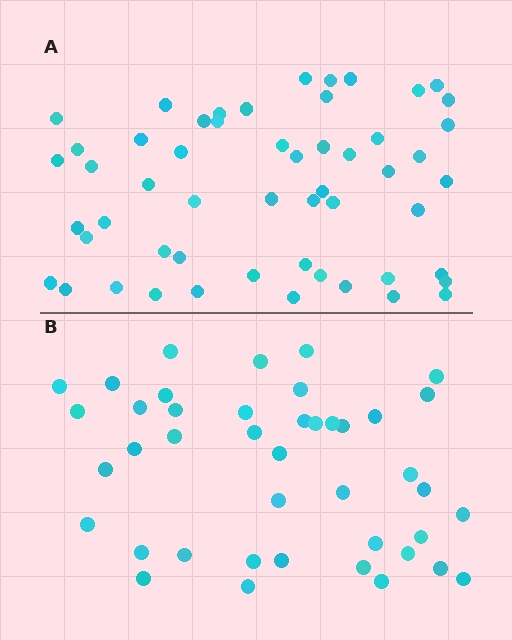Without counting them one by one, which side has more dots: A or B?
Region A (the top region) has more dots.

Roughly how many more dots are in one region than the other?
Region A has roughly 12 or so more dots than region B.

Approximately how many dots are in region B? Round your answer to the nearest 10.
About 40 dots. (The exact count is 42, which rounds to 40.)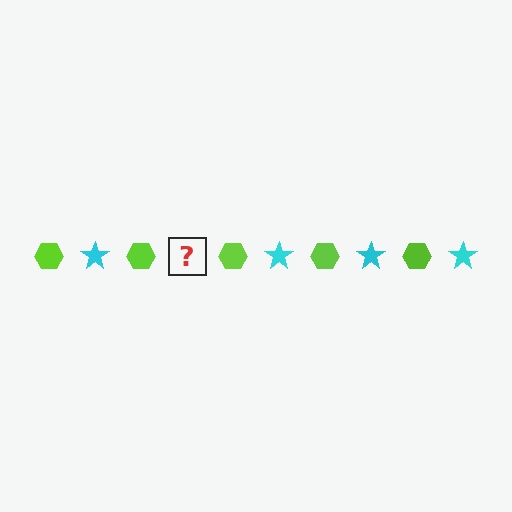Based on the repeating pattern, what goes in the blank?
The blank should be a cyan star.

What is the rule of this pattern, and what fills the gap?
The rule is that the pattern alternates between lime hexagon and cyan star. The gap should be filled with a cyan star.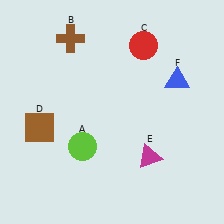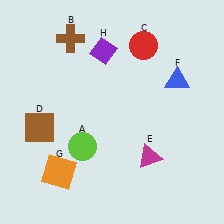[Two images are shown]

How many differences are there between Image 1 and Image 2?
There are 2 differences between the two images.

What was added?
An orange square (G), a purple diamond (H) were added in Image 2.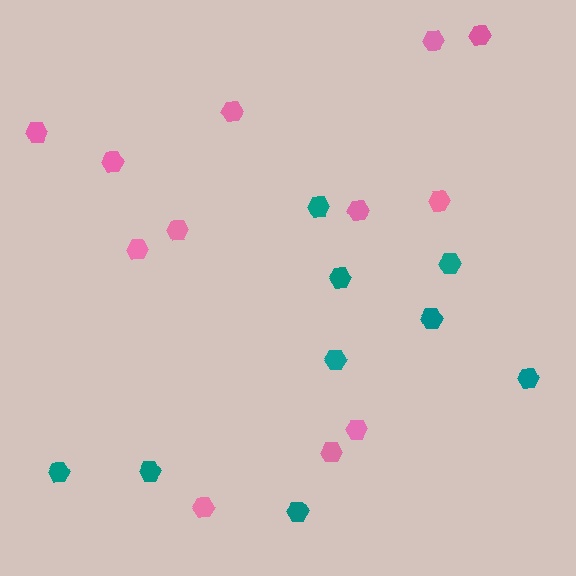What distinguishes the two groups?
There are 2 groups: one group of teal hexagons (9) and one group of pink hexagons (12).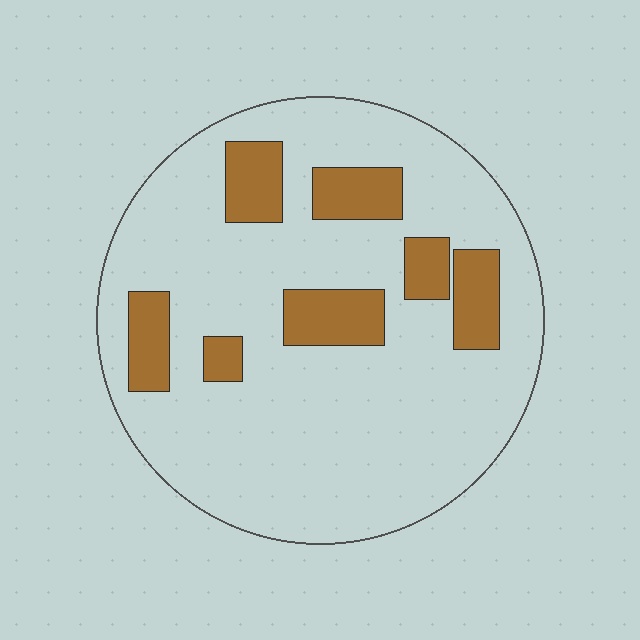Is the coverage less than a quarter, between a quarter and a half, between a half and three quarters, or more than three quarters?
Less than a quarter.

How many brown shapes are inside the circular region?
7.